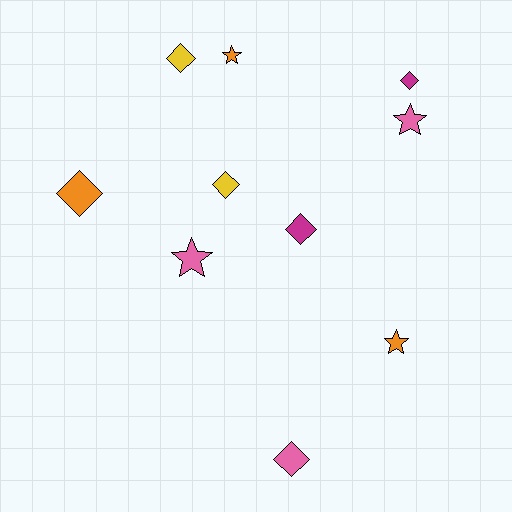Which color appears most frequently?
Pink, with 3 objects.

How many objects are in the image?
There are 10 objects.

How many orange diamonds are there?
There is 1 orange diamond.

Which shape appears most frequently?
Diamond, with 6 objects.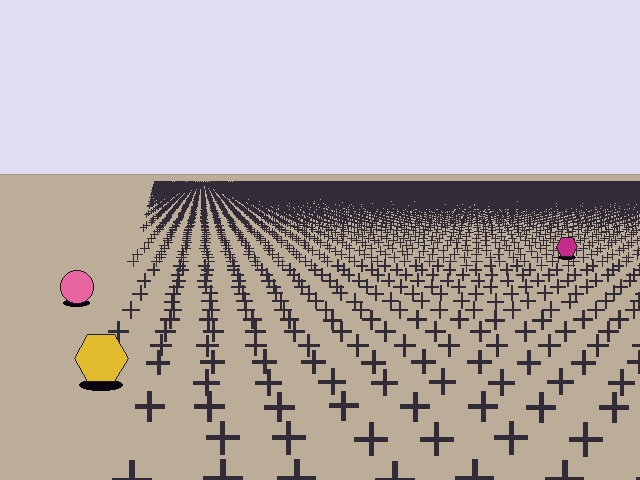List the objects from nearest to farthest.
From nearest to farthest: the yellow hexagon, the pink circle, the magenta hexagon.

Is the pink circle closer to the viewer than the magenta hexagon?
Yes. The pink circle is closer — you can tell from the texture gradient: the ground texture is coarser near it.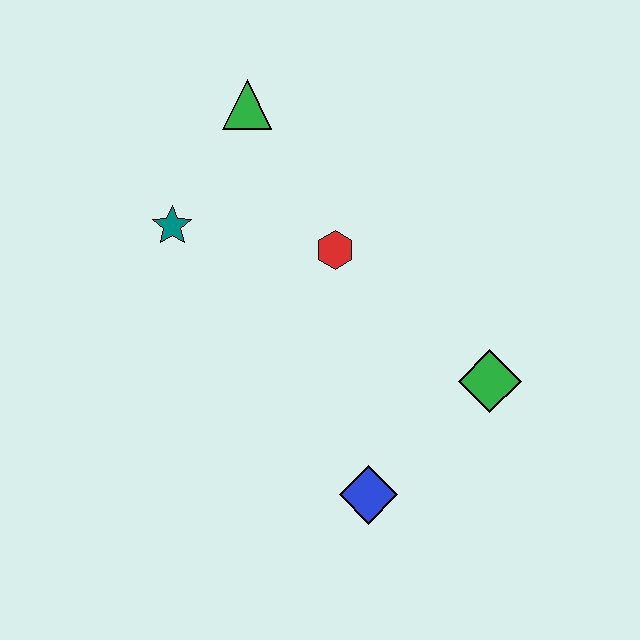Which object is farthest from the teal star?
The green diamond is farthest from the teal star.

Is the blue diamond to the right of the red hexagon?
Yes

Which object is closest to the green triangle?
The teal star is closest to the green triangle.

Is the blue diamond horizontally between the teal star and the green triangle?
No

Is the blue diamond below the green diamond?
Yes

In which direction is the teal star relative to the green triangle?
The teal star is below the green triangle.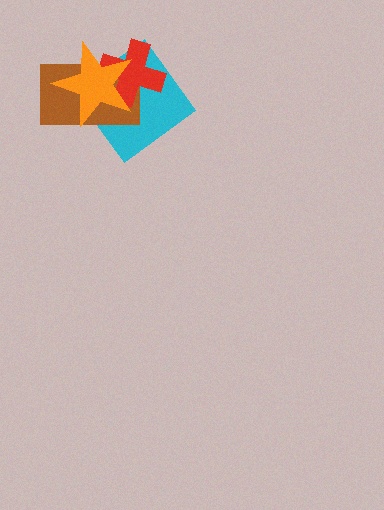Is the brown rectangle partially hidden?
Yes, it is partially covered by another shape.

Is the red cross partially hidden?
Yes, it is partially covered by another shape.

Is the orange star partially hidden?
No, no other shape covers it.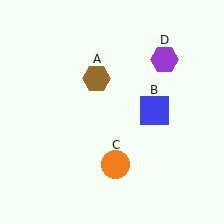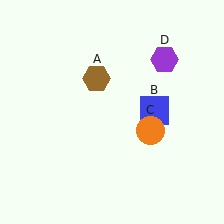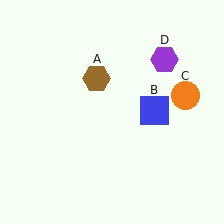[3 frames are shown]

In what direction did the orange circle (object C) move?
The orange circle (object C) moved up and to the right.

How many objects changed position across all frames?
1 object changed position: orange circle (object C).